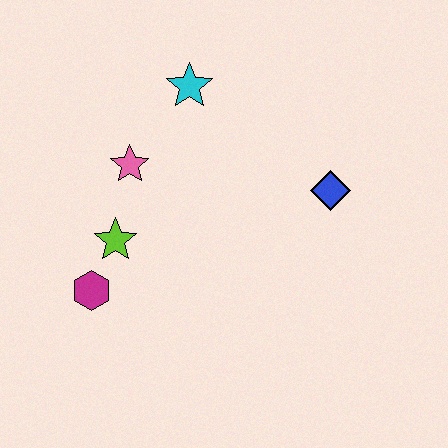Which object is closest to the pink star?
The lime star is closest to the pink star.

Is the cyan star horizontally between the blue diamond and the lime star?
Yes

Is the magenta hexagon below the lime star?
Yes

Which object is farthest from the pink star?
The blue diamond is farthest from the pink star.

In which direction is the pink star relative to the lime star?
The pink star is above the lime star.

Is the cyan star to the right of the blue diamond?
No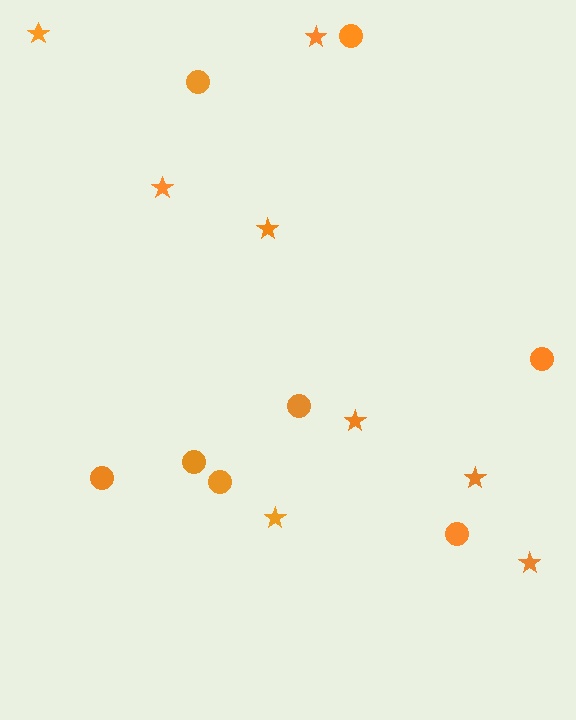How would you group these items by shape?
There are 2 groups: one group of stars (8) and one group of circles (8).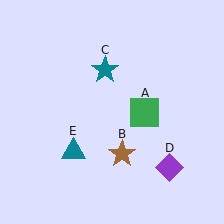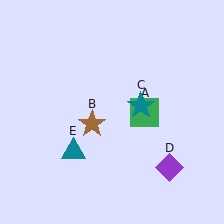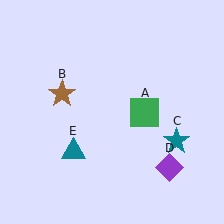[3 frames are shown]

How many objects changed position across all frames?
2 objects changed position: brown star (object B), teal star (object C).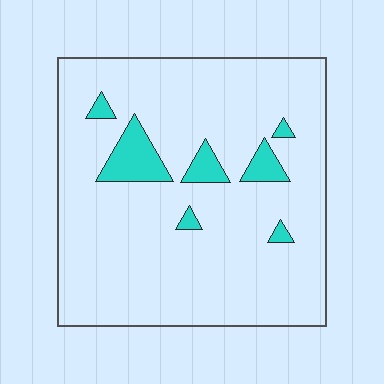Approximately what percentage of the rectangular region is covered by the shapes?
Approximately 10%.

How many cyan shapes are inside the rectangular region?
7.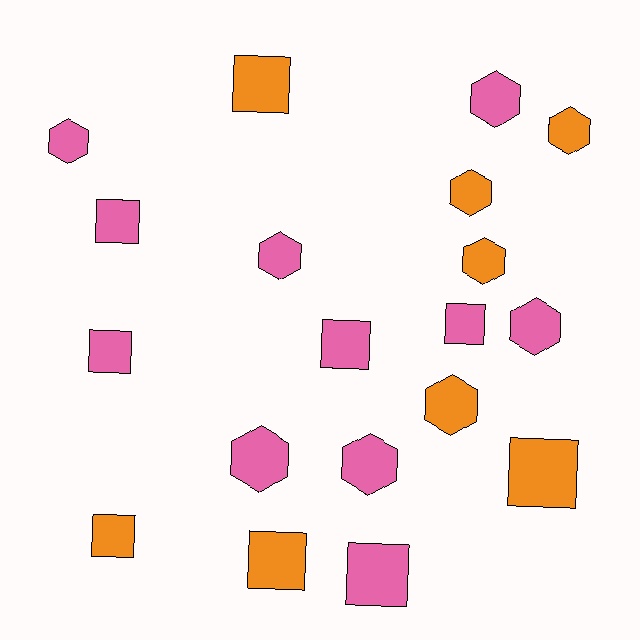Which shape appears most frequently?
Hexagon, with 10 objects.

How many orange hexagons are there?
There are 4 orange hexagons.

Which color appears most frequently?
Pink, with 11 objects.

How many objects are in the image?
There are 19 objects.